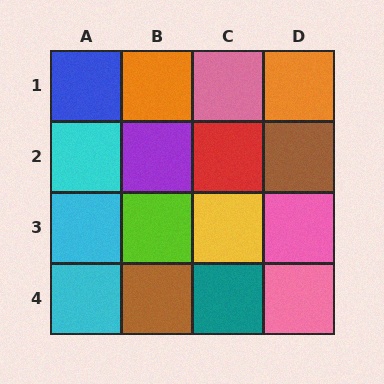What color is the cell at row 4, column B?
Brown.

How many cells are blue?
1 cell is blue.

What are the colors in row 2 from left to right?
Cyan, purple, red, brown.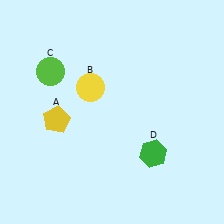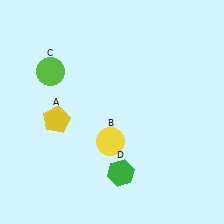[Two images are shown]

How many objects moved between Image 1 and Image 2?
2 objects moved between the two images.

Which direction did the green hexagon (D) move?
The green hexagon (D) moved left.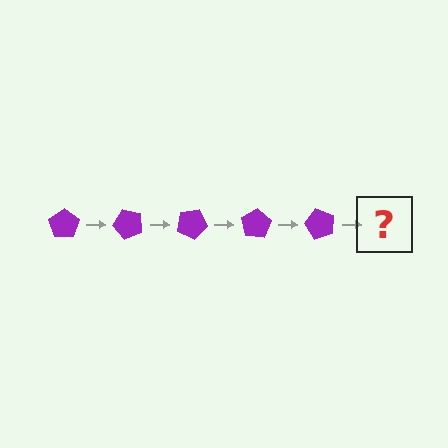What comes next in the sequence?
The next element should be a purple pentagon rotated 250 degrees.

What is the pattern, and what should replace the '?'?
The pattern is that the pentagon rotates 50 degrees each step. The '?' should be a purple pentagon rotated 250 degrees.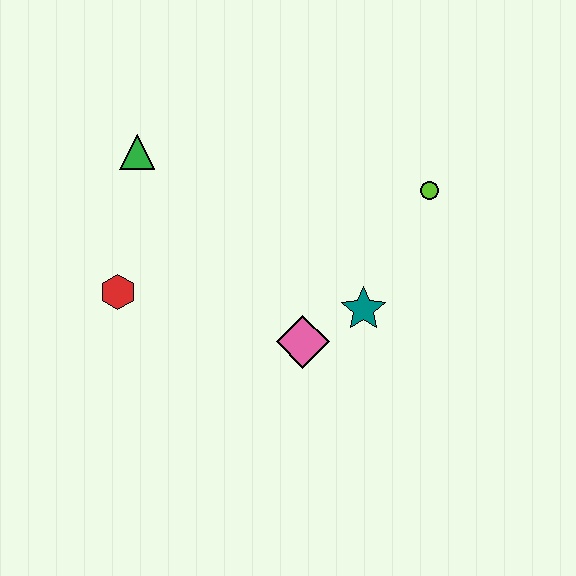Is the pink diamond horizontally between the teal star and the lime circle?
No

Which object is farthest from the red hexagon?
The lime circle is farthest from the red hexagon.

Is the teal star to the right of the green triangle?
Yes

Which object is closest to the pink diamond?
The teal star is closest to the pink diamond.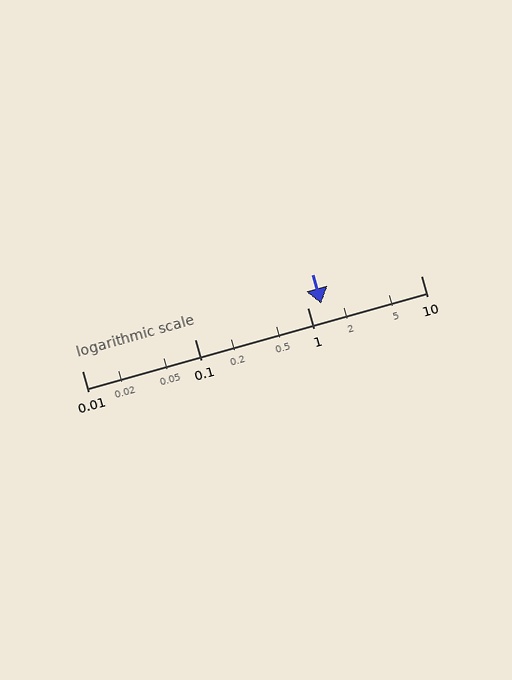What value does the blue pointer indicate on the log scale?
The pointer indicates approximately 1.3.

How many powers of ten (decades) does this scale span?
The scale spans 3 decades, from 0.01 to 10.